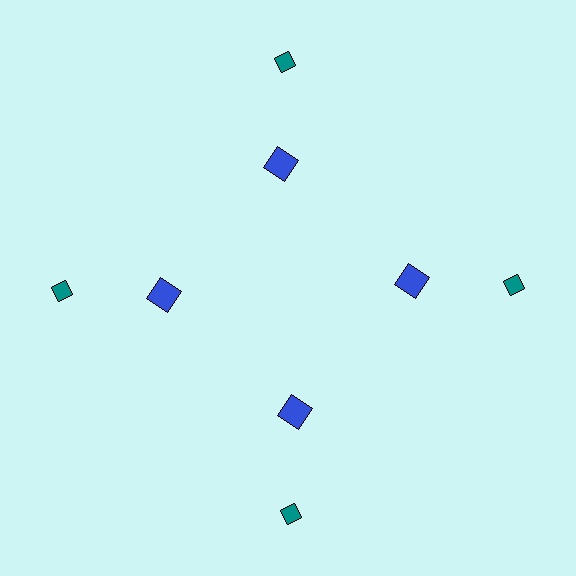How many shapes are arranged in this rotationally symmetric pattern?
There are 8 shapes, arranged in 4 groups of 2.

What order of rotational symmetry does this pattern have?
This pattern has 4-fold rotational symmetry.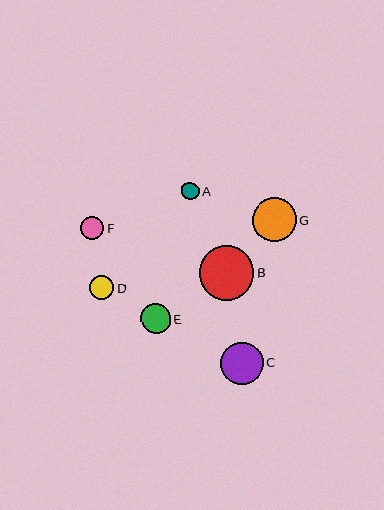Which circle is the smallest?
Circle A is the smallest with a size of approximately 18 pixels.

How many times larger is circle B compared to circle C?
Circle B is approximately 1.3 times the size of circle C.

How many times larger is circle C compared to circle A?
Circle C is approximately 2.4 times the size of circle A.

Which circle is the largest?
Circle B is the largest with a size of approximately 55 pixels.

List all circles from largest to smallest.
From largest to smallest: B, G, C, E, D, F, A.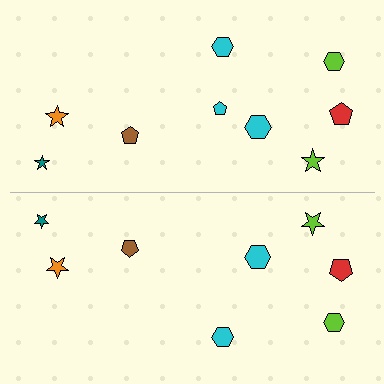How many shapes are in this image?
There are 17 shapes in this image.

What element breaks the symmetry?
A cyan pentagon is missing from the bottom side.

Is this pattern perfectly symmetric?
No, the pattern is not perfectly symmetric. A cyan pentagon is missing from the bottom side.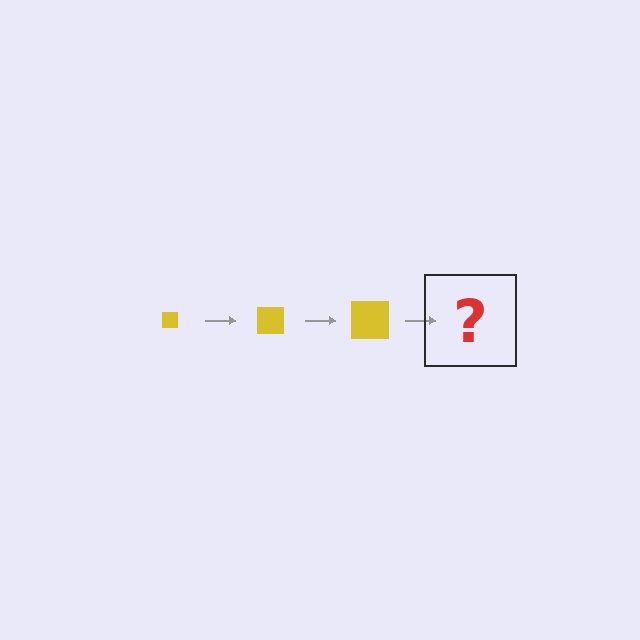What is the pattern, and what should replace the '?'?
The pattern is that the square gets progressively larger each step. The '?' should be a yellow square, larger than the previous one.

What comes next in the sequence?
The next element should be a yellow square, larger than the previous one.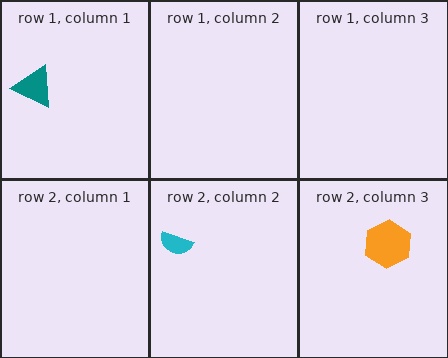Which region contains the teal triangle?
The row 1, column 1 region.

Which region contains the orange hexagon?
The row 2, column 3 region.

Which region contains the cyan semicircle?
The row 2, column 2 region.